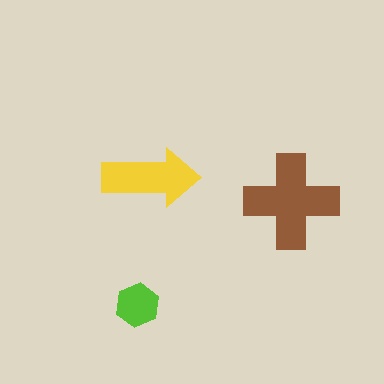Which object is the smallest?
The lime hexagon.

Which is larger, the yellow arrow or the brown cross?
The brown cross.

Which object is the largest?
The brown cross.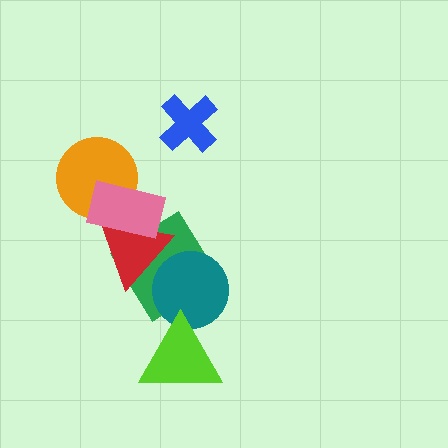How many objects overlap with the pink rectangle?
2 objects overlap with the pink rectangle.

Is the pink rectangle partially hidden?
No, no other shape covers it.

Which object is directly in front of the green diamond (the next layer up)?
The teal circle is directly in front of the green diamond.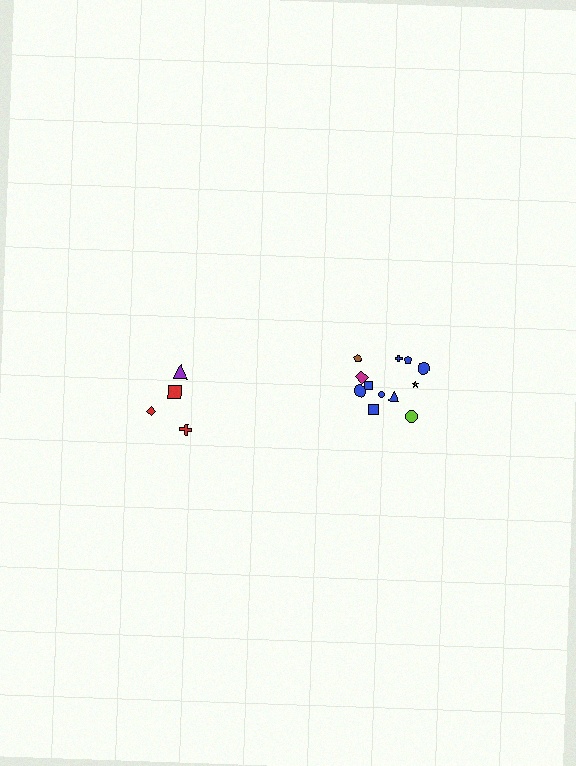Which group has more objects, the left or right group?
The right group.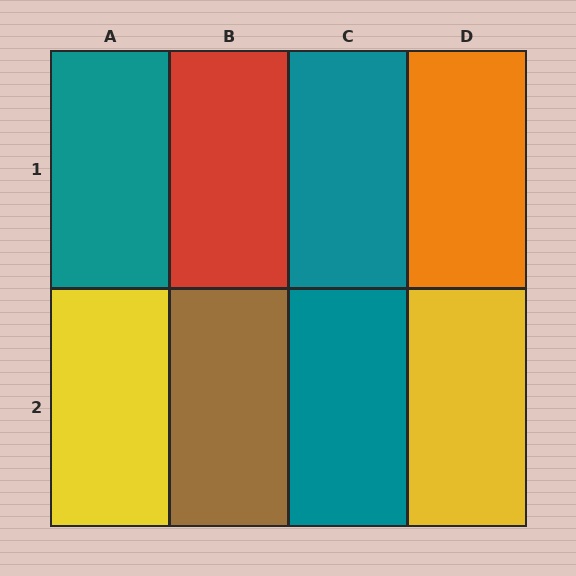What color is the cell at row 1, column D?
Orange.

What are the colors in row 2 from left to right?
Yellow, brown, teal, yellow.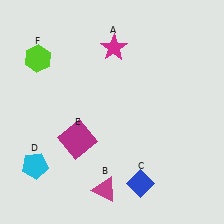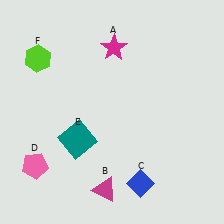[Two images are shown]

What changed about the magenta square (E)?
In Image 1, E is magenta. In Image 2, it changed to teal.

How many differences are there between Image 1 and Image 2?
There are 2 differences between the two images.